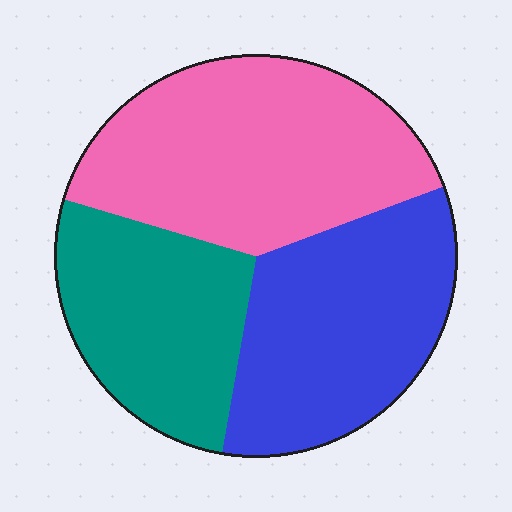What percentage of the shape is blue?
Blue covers around 35% of the shape.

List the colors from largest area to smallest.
From largest to smallest: pink, blue, teal.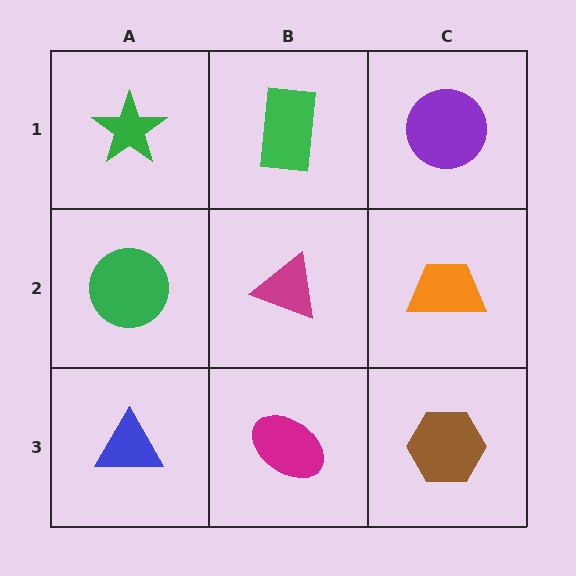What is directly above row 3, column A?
A green circle.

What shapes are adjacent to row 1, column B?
A magenta triangle (row 2, column B), a green star (row 1, column A), a purple circle (row 1, column C).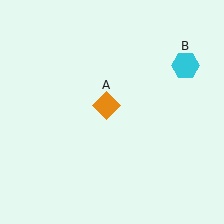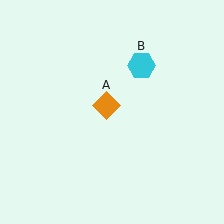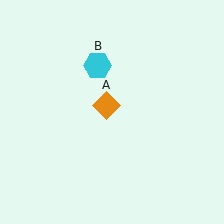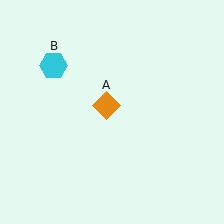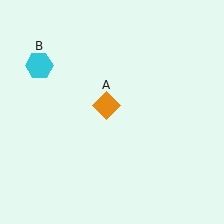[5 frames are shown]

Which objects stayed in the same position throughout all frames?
Orange diamond (object A) remained stationary.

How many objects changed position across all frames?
1 object changed position: cyan hexagon (object B).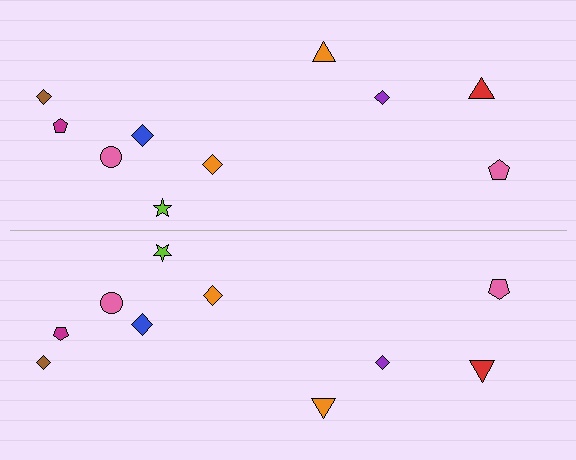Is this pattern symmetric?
Yes, this pattern has bilateral (reflection) symmetry.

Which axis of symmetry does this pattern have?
The pattern has a horizontal axis of symmetry running through the center of the image.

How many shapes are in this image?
There are 20 shapes in this image.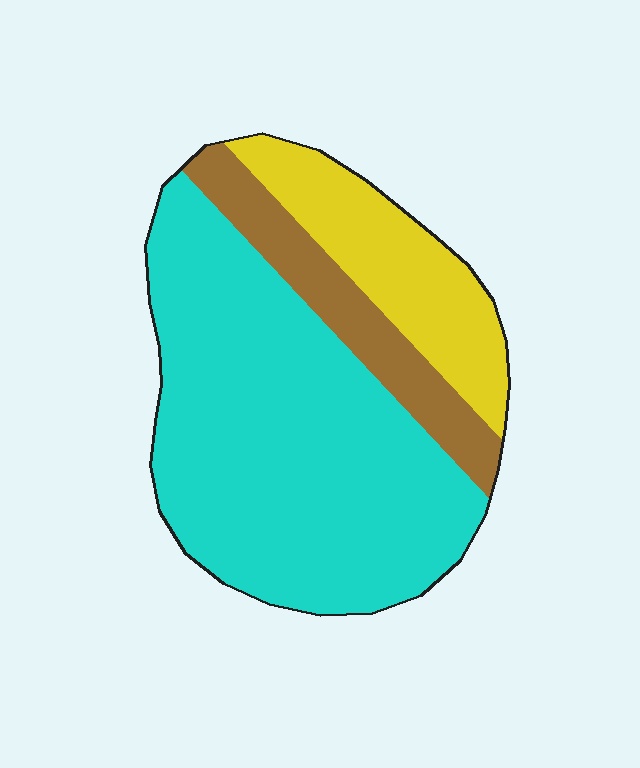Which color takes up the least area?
Brown, at roughly 15%.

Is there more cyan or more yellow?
Cyan.